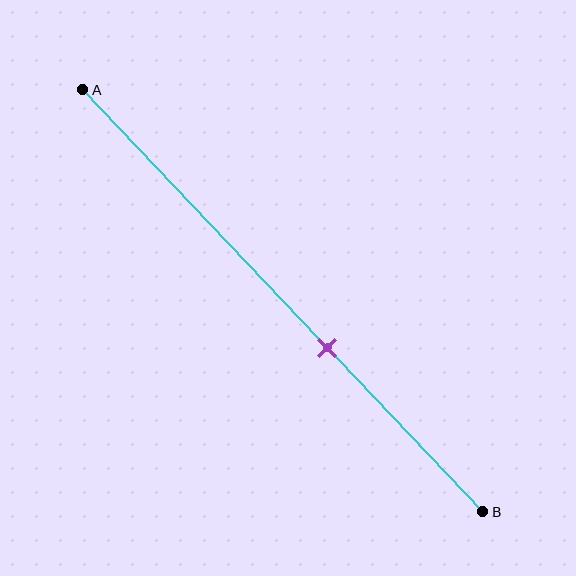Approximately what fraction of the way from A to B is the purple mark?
The purple mark is approximately 60% of the way from A to B.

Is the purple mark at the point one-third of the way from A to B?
No, the mark is at about 60% from A, not at the 33% one-third point.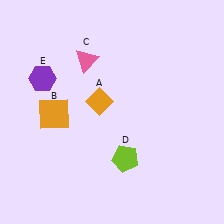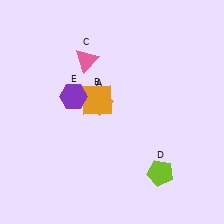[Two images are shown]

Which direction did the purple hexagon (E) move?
The purple hexagon (E) moved right.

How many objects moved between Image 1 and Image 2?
3 objects moved between the two images.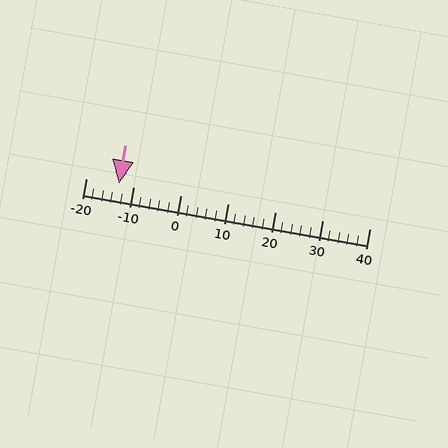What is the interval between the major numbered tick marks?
The major tick marks are spaced 10 units apart.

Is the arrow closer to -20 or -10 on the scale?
The arrow is closer to -10.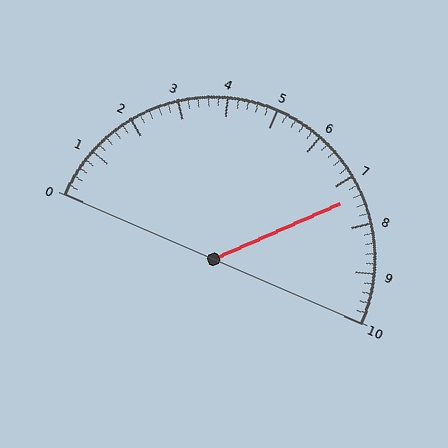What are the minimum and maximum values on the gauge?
The gauge ranges from 0 to 10.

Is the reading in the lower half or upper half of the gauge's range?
The reading is in the upper half of the range (0 to 10).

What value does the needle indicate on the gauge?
The needle indicates approximately 7.4.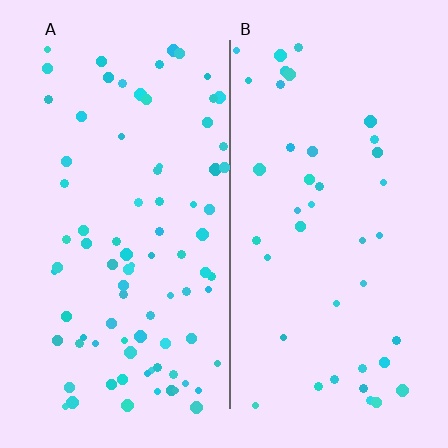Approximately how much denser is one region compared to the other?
Approximately 2.0× — region A over region B.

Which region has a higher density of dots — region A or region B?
A (the left).